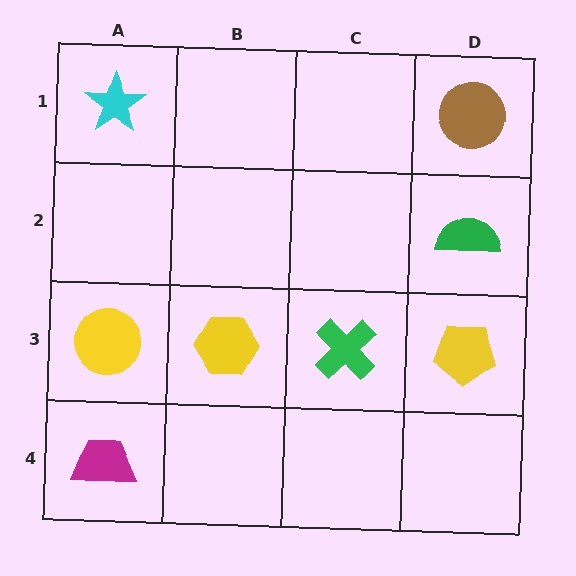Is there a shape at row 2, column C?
No, that cell is empty.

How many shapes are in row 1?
2 shapes.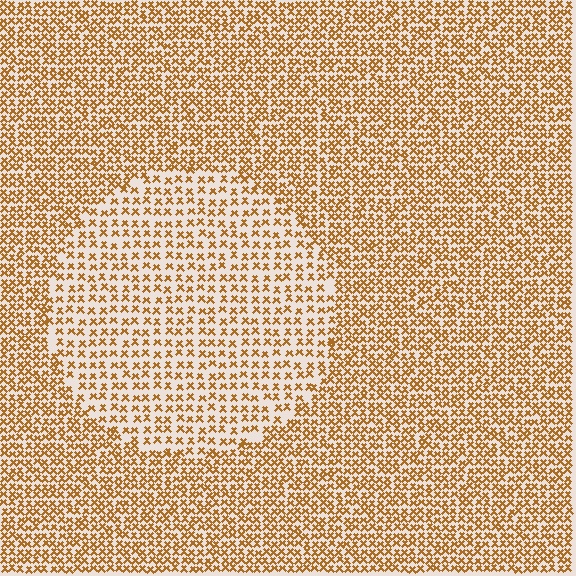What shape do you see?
I see a circle.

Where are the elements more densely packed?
The elements are more densely packed outside the circle boundary.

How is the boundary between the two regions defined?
The boundary is defined by a change in element density (approximately 1.8x ratio). All elements are the same color, size, and shape.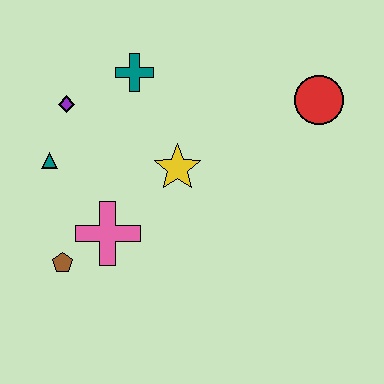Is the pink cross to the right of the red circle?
No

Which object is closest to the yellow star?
The pink cross is closest to the yellow star.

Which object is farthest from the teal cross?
The brown pentagon is farthest from the teal cross.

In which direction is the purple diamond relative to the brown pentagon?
The purple diamond is above the brown pentagon.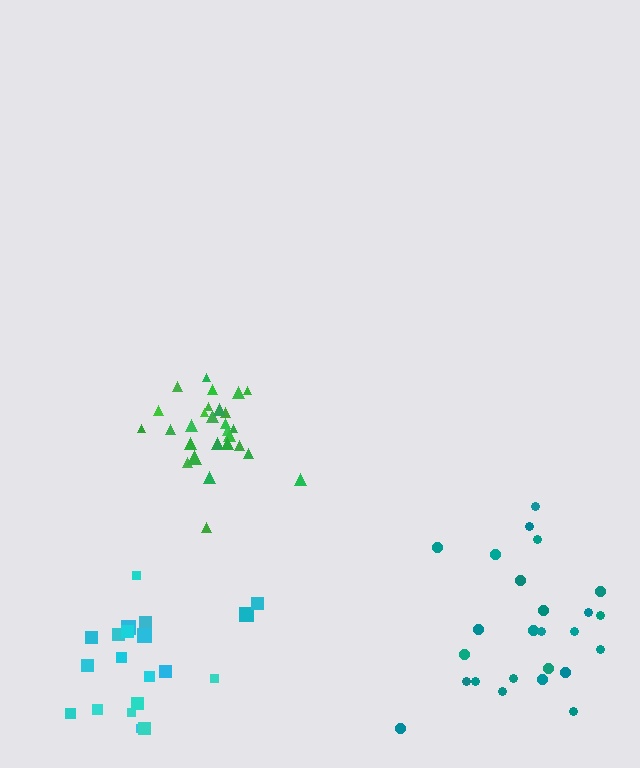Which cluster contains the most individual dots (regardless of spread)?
Green (28).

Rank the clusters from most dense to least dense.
green, cyan, teal.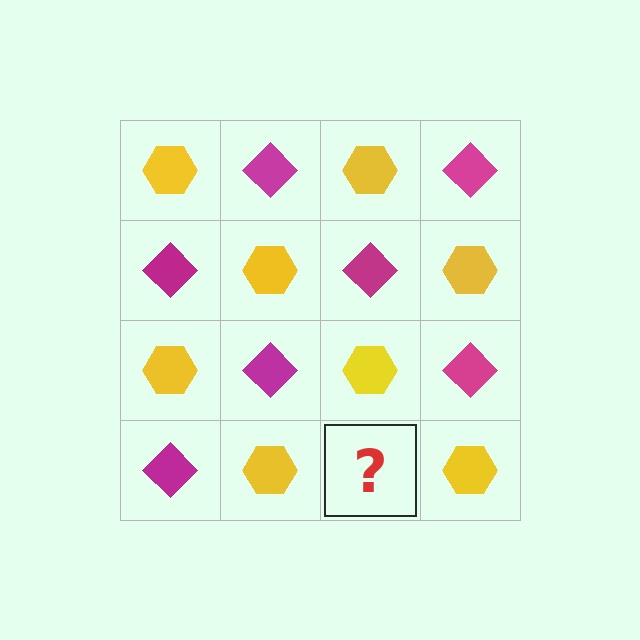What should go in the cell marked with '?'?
The missing cell should contain a magenta diamond.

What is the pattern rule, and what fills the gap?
The rule is that it alternates yellow hexagon and magenta diamond in a checkerboard pattern. The gap should be filled with a magenta diamond.